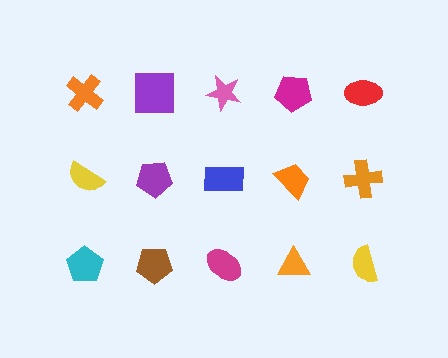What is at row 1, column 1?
An orange cross.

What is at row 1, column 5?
A red ellipse.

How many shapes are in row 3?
5 shapes.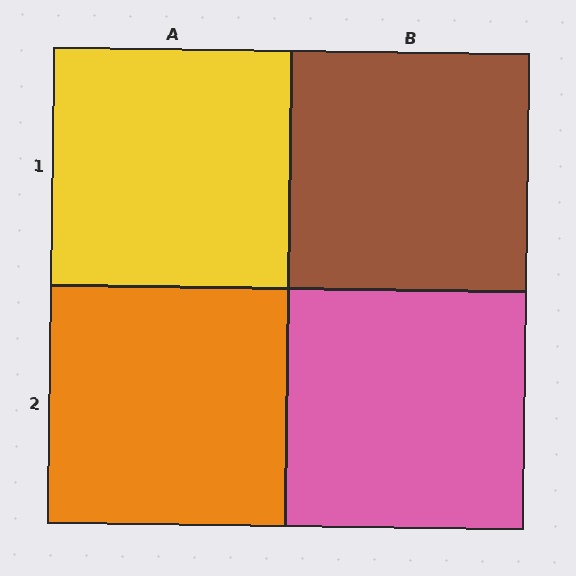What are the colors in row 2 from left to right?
Orange, pink.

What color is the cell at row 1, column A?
Yellow.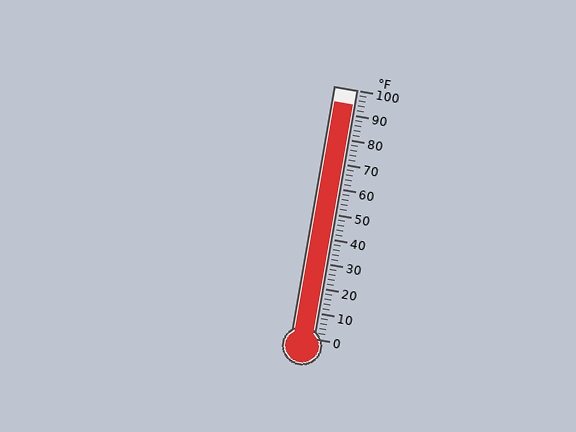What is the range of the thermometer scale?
The thermometer scale ranges from 0°F to 100°F.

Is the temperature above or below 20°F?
The temperature is above 20°F.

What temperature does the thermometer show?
The thermometer shows approximately 94°F.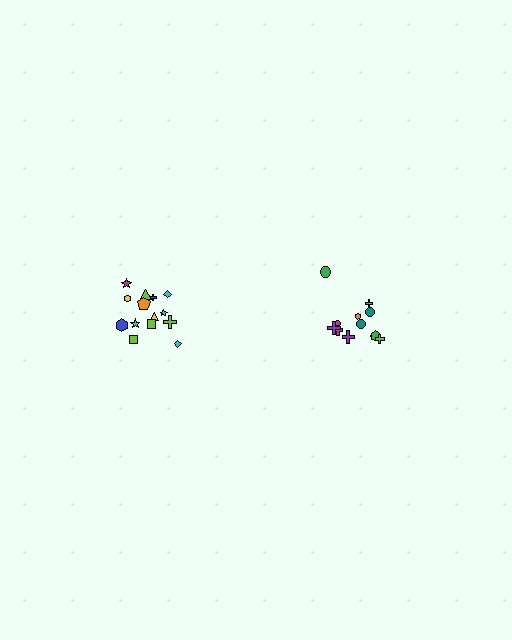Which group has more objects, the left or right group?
The left group.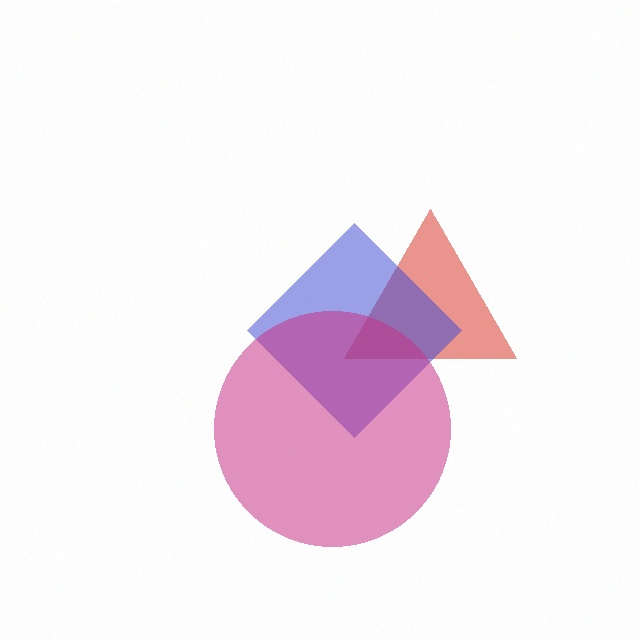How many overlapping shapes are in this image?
There are 3 overlapping shapes in the image.